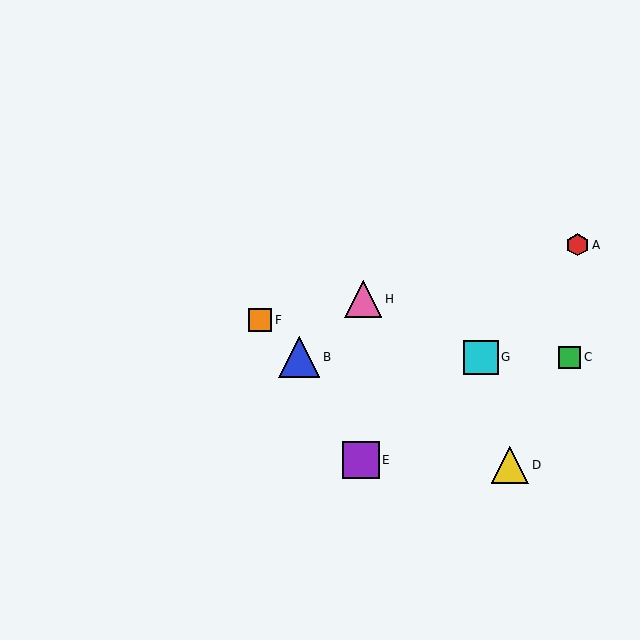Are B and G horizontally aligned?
Yes, both are at y≈357.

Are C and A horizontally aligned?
No, C is at y≈357 and A is at y≈245.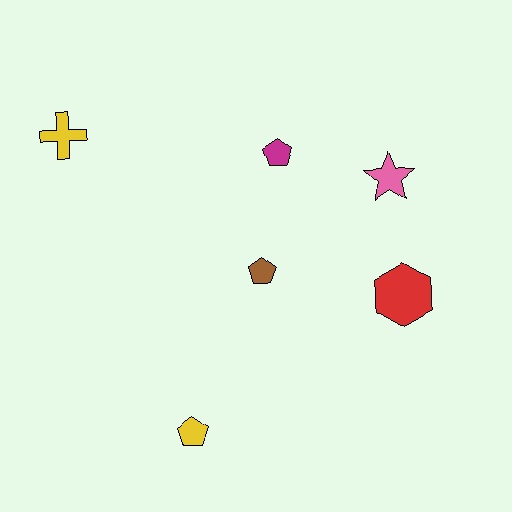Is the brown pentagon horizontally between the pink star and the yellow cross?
Yes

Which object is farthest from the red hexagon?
The yellow cross is farthest from the red hexagon.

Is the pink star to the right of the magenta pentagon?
Yes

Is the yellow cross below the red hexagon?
No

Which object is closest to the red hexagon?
The pink star is closest to the red hexagon.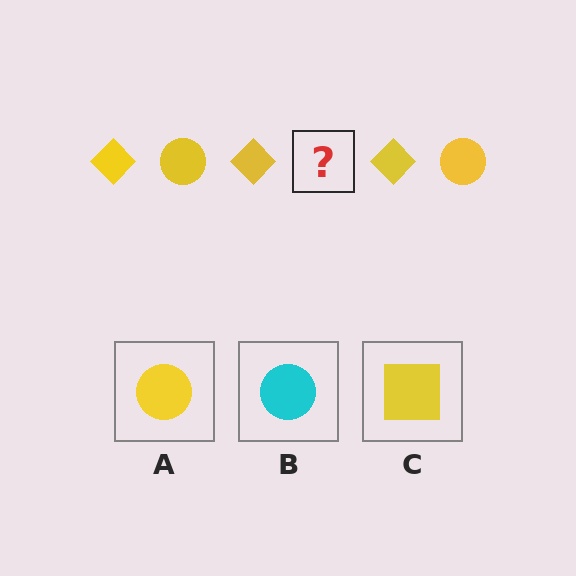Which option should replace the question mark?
Option A.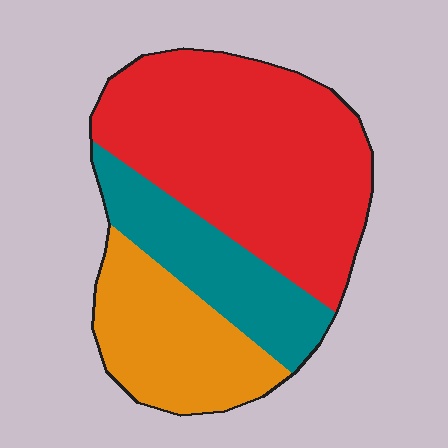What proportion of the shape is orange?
Orange covers around 25% of the shape.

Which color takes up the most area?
Red, at roughly 55%.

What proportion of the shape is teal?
Teal covers roughly 20% of the shape.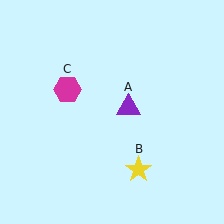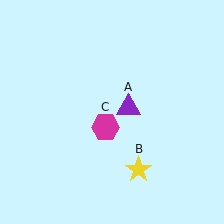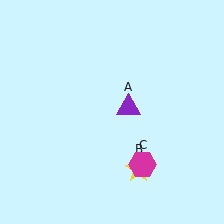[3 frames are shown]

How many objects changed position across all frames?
1 object changed position: magenta hexagon (object C).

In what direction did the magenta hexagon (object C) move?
The magenta hexagon (object C) moved down and to the right.